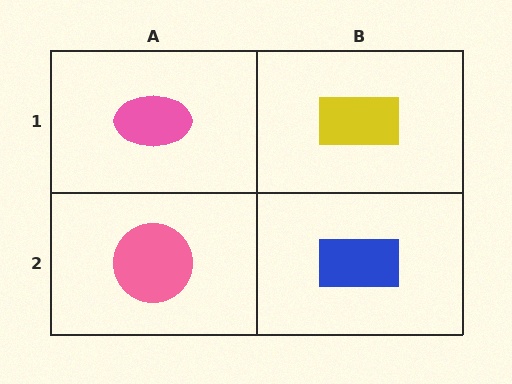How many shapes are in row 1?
2 shapes.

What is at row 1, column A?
A pink ellipse.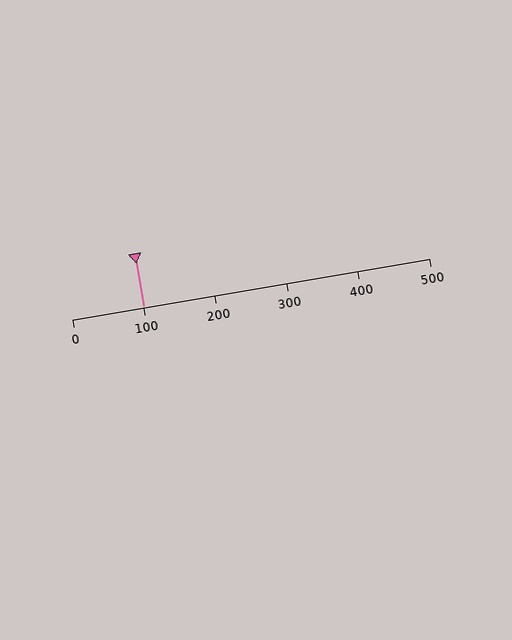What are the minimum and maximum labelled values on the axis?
The axis runs from 0 to 500.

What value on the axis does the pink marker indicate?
The marker indicates approximately 100.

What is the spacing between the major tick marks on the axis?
The major ticks are spaced 100 apart.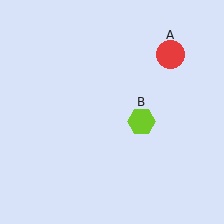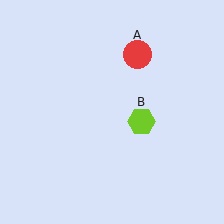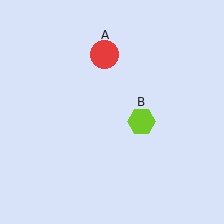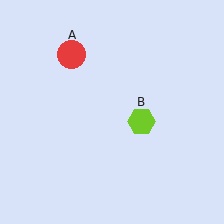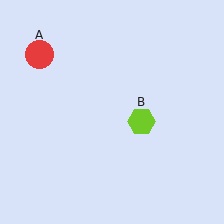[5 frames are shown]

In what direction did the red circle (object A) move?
The red circle (object A) moved left.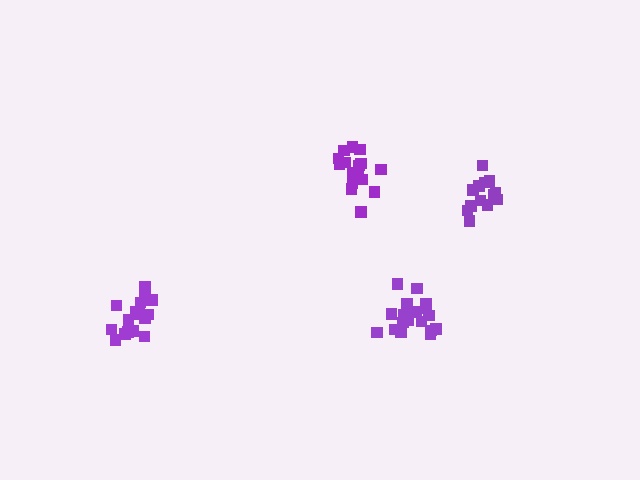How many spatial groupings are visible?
There are 4 spatial groupings.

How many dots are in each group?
Group 1: 13 dots, Group 2: 19 dots, Group 3: 16 dots, Group 4: 16 dots (64 total).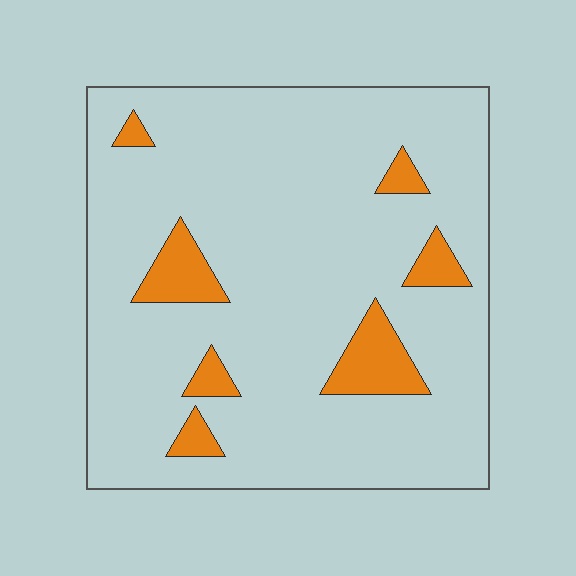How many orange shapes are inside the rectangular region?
7.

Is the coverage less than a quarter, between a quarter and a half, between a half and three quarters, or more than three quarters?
Less than a quarter.